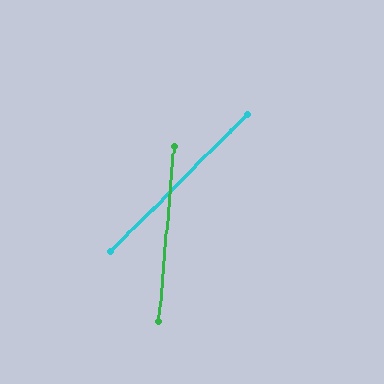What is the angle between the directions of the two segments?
Approximately 40 degrees.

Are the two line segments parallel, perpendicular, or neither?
Neither parallel nor perpendicular — they differ by about 40°.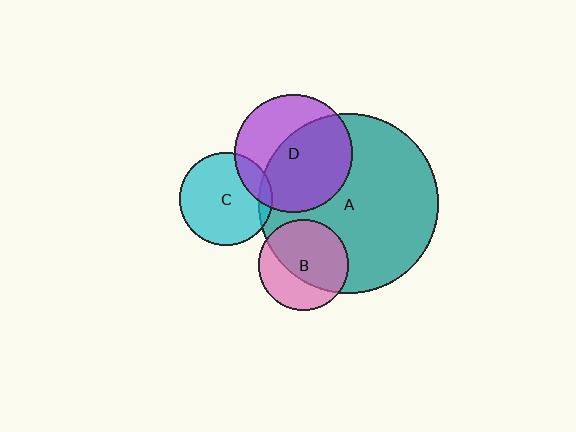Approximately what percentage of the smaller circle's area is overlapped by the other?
Approximately 60%.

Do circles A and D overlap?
Yes.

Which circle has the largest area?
Circle A (teal).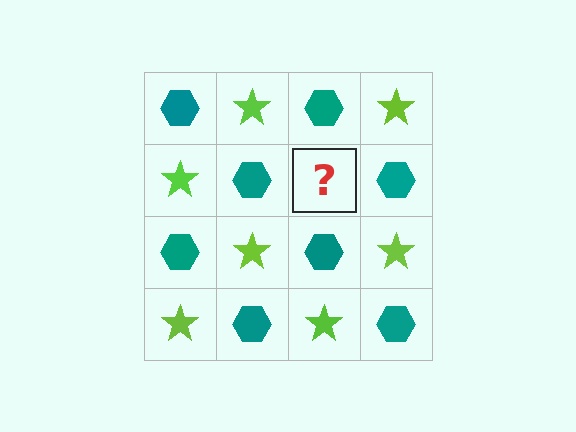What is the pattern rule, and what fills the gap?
The rule is that it alternates teal hexagon and lime star in a checkerboard pattern. The gap should be filled with a lime star.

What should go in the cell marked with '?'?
The missing cell should contain a lime star.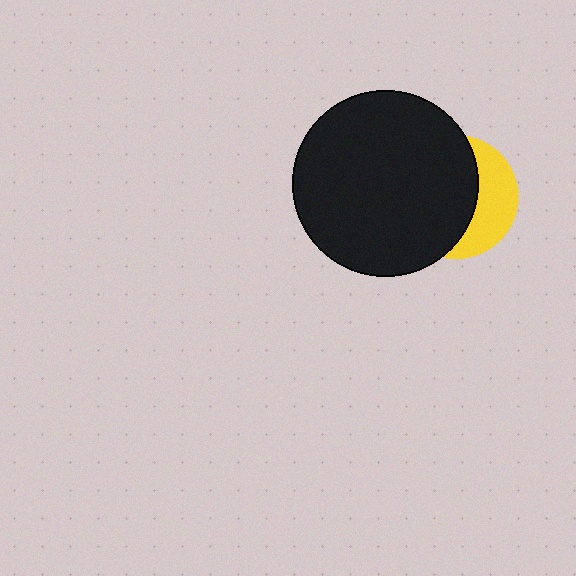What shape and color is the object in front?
The object in front is a black circle.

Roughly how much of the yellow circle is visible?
A small part of it is visible (roughly 36%).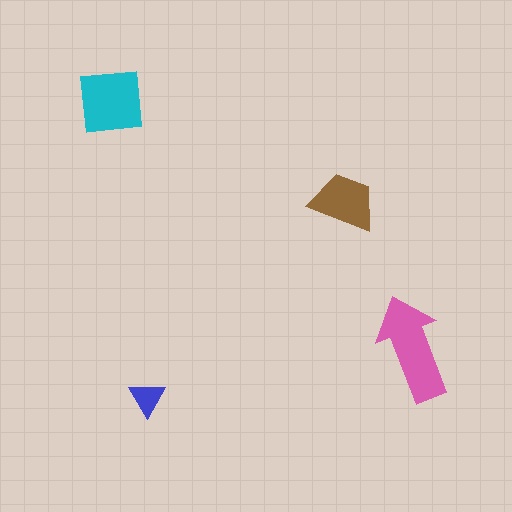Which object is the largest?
The pink arrow.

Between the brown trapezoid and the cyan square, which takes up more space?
The cyan square.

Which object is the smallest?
The blue triangle.